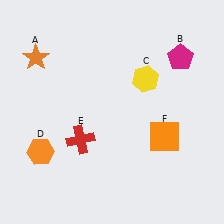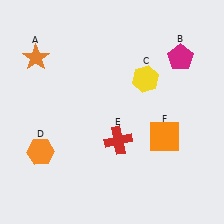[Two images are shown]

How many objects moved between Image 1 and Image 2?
1 object moved between the two images.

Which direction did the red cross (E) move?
The red cross (E) moved right.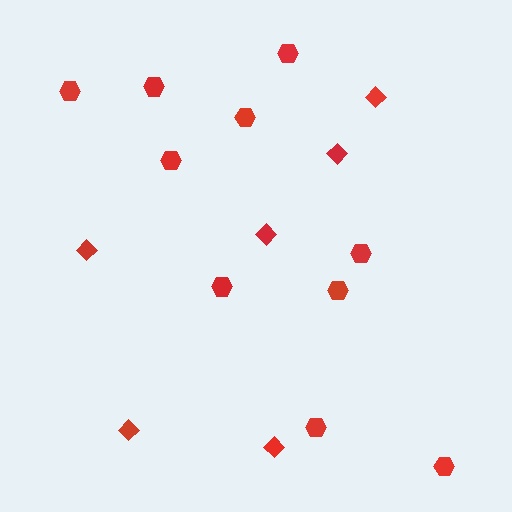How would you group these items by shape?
There are 2 groups: one group of hexagons (10) and one group of diamonds (6).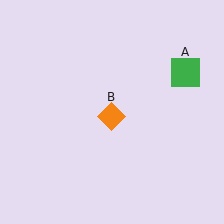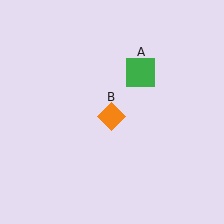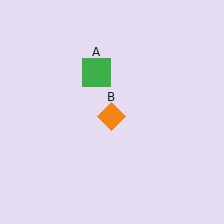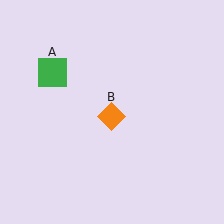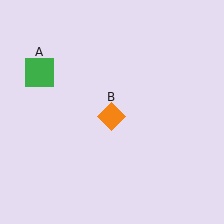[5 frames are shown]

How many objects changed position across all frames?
1 object changed position: green square (object A).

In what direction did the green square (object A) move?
The green square (object A) moved left.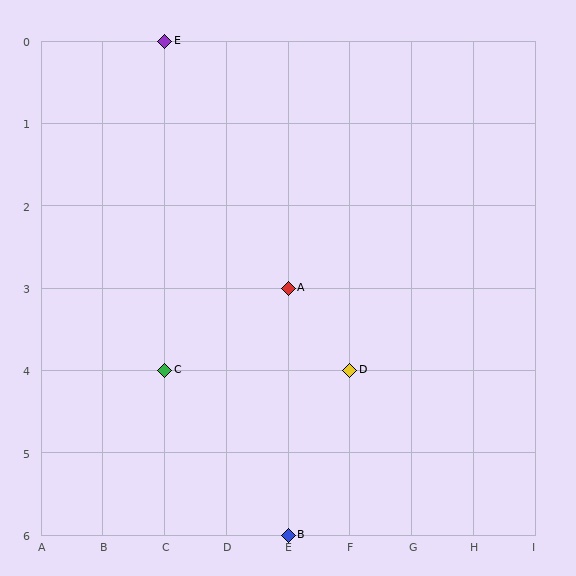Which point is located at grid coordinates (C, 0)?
Point E is at (C, 0).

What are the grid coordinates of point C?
Point C is at grid coordinates (C, 4).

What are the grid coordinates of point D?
Point D is at grid coordinates (F, 4).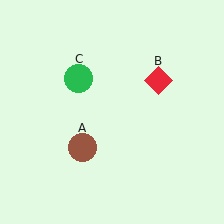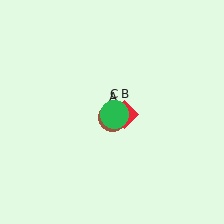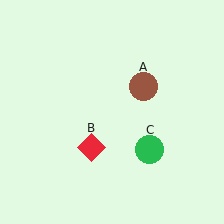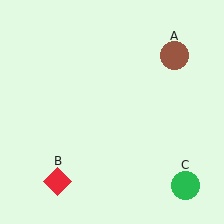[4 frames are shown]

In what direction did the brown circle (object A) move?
The brown circle (object A) moved up and to the right.